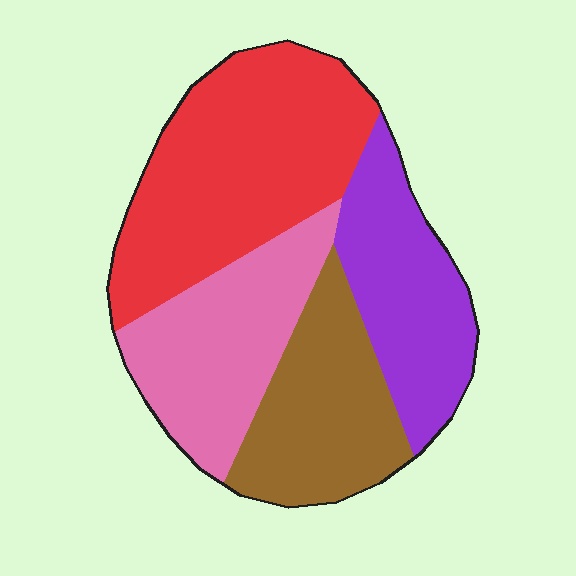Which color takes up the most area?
Red, at roughly 35%.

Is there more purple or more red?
Red.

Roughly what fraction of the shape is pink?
Pink takes up between a sixth and a third of the shape.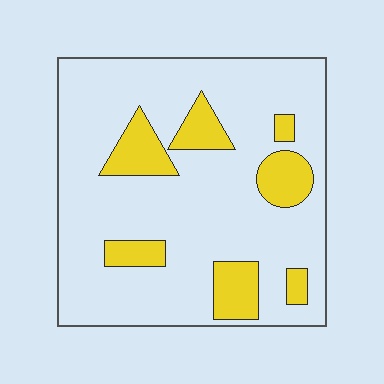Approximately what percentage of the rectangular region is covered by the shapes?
Approximately 20%.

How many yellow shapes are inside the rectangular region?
7.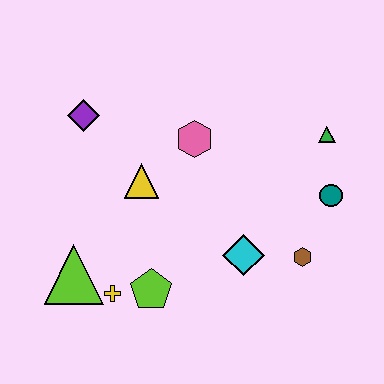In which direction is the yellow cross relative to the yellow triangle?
The yellow cross is below the yellow triangle.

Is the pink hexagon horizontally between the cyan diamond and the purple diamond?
Yes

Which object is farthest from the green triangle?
The lime triangle is farthest from the green triangle.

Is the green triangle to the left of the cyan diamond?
No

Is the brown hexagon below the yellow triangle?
Yes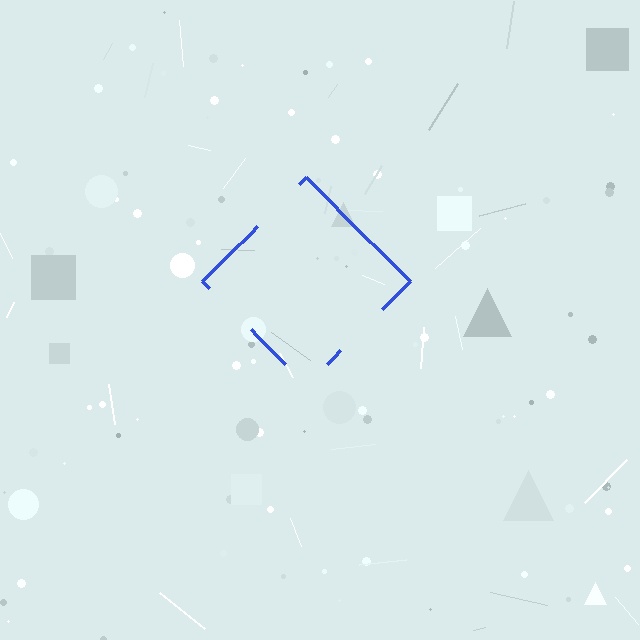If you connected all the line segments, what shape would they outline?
They would outline a diamond.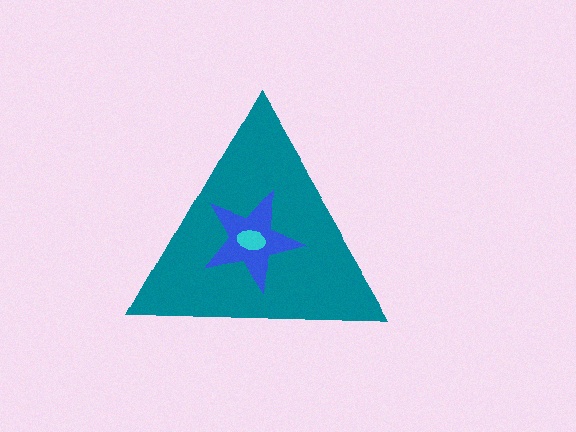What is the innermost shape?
The cyan ellipse.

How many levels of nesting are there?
3.